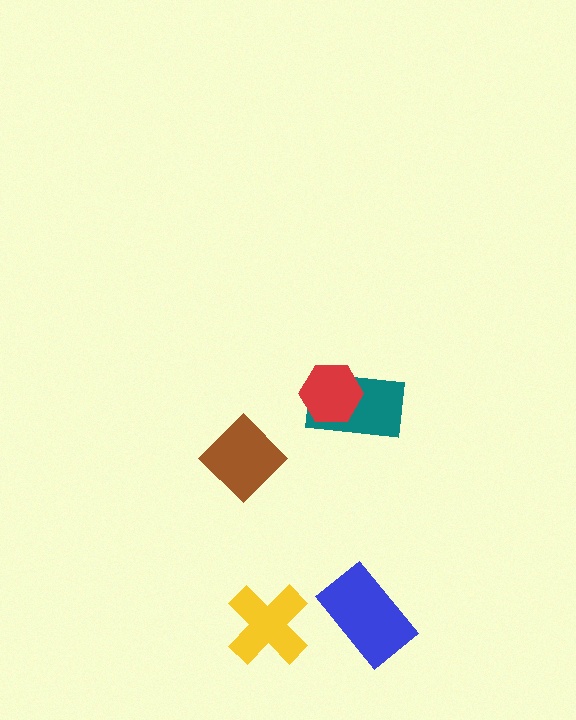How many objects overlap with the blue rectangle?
0 objects overlap with the blue rectangle.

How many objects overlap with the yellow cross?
0 objects overlap with the yellow cross.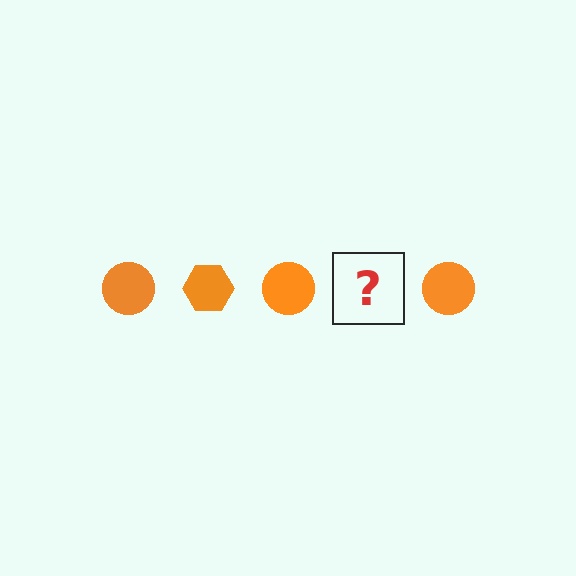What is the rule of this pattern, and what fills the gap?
The rule is that the pattern cycles through circle, hexagon shapes in orange. The gap should be filled with an orange hexagon.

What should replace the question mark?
The question mark should be replaced with an orange hexagon.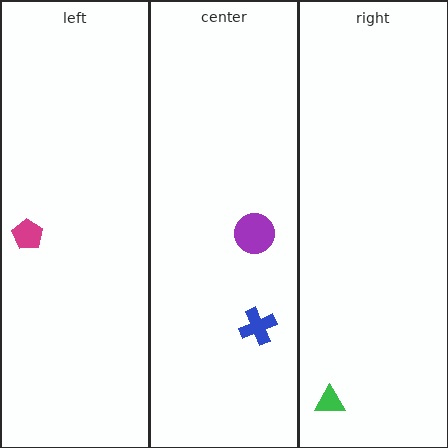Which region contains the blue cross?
The center region.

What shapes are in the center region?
The blue cross, the purple circle.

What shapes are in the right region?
The green triangle.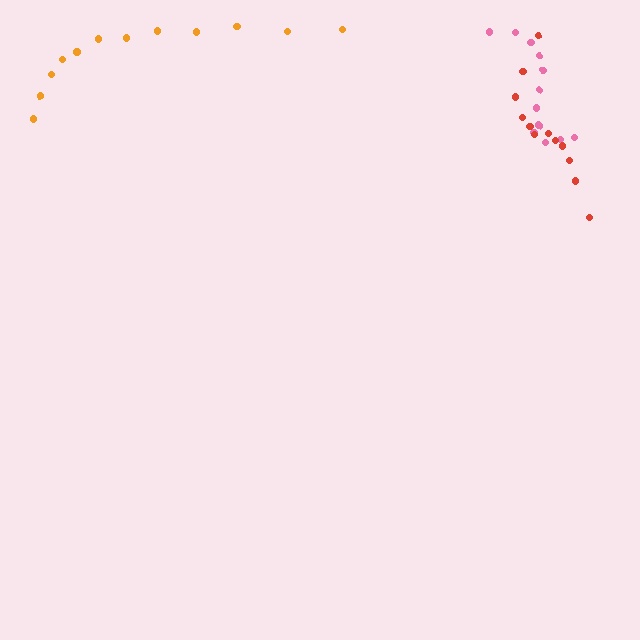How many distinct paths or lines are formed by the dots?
There are 3 distinct paths.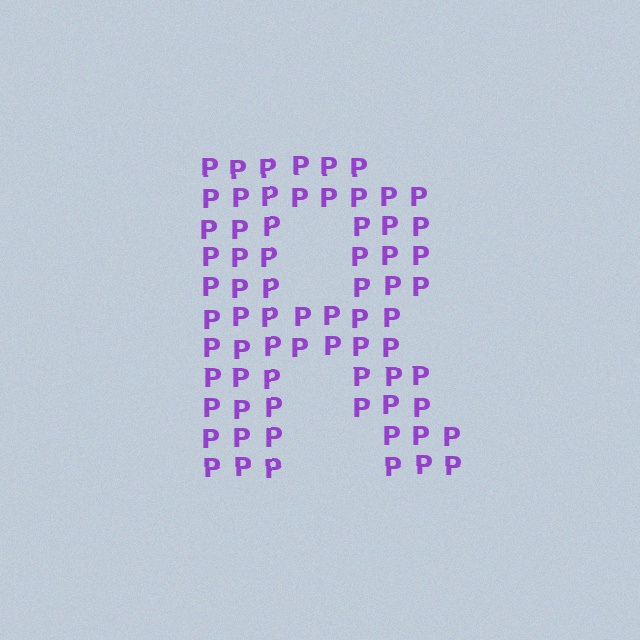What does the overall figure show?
The overall figure shows the letter R.